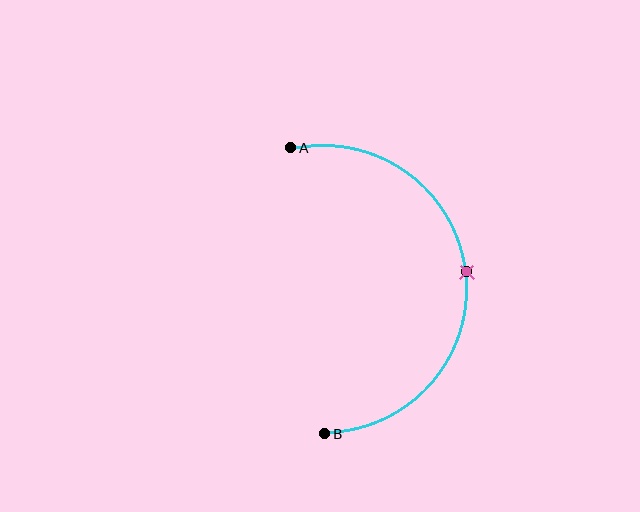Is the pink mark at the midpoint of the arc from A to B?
Yes. The pink mark lies on the arc at equal arc-length from both A and B — it is the arc midpoint.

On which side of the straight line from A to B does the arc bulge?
The arc bulges to the right of the straight line connecting A and B.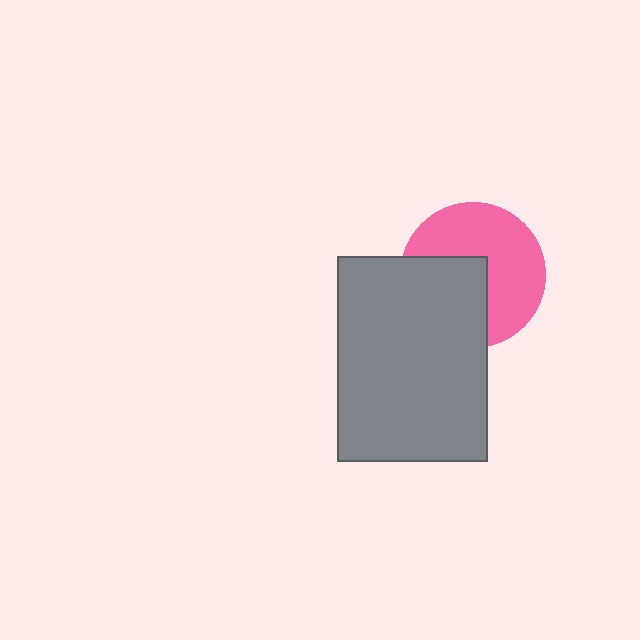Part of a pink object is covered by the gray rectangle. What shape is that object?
It is a circle.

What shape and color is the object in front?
The object in front is a gray rectangle.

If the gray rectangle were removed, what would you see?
You would see the complete pink circle.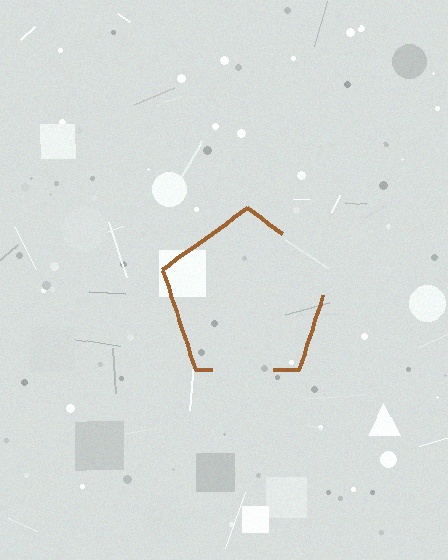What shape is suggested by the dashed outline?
The dashed outline suggests a pentagon.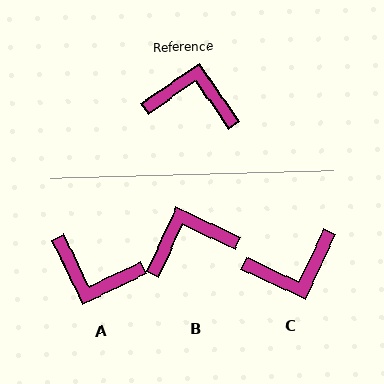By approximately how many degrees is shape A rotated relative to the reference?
Approximately 171 degrees counter-clockwise.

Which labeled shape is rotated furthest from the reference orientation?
A, about 171 degrees away.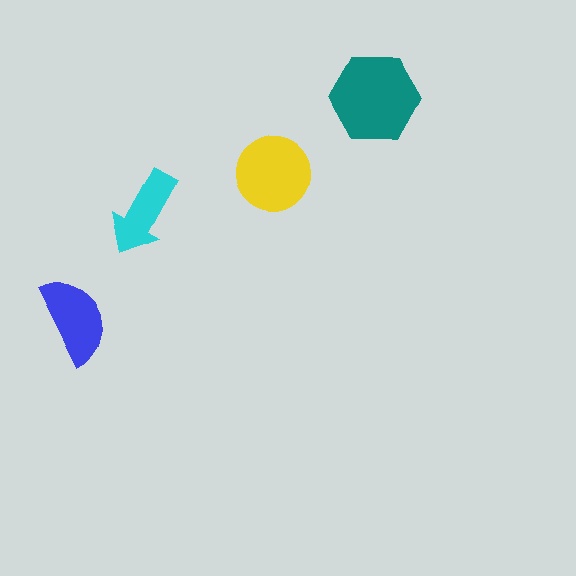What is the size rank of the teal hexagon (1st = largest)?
1st.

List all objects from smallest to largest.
The cyan arrow, the blue semicircle, the yellow circle, the teal hexagon.